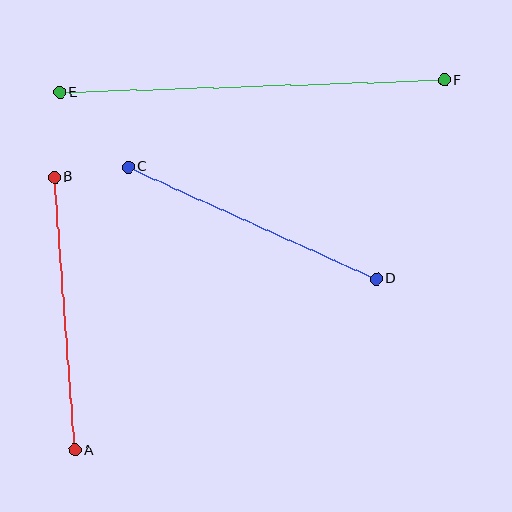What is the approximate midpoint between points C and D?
The midpoint is at approximately (252, 223) pixels.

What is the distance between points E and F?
The distance is approximately 385 pixels.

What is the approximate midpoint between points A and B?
The midpoint is at approximately (65, 314) pixels.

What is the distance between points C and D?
The distance is approximately 272 pixels.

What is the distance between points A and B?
The distance is approximately 274 pixels.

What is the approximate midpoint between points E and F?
The midpoint is at approximately (252, 86) pixels.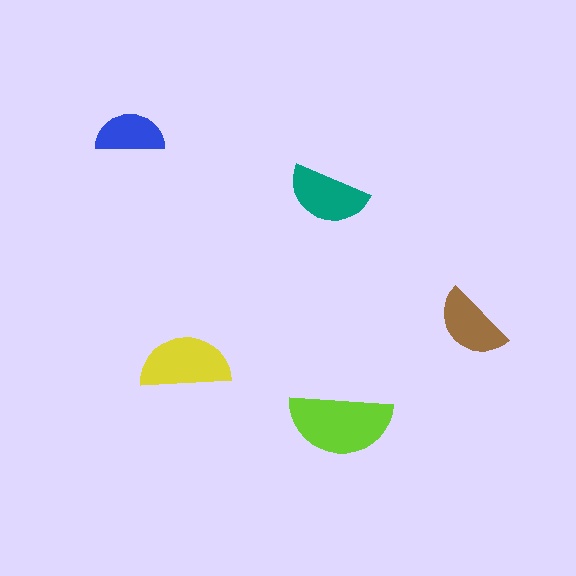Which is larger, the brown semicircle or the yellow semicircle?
The yellow one.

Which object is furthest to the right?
The brown semicircle is rightmost.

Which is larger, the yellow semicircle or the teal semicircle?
The yellow one.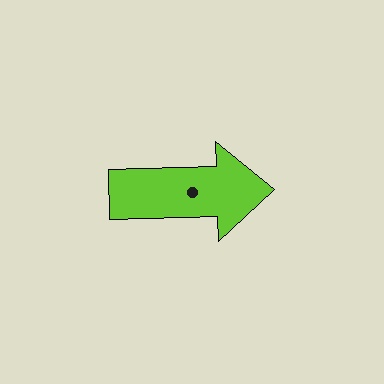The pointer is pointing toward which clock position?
Roughly 3 o'clock.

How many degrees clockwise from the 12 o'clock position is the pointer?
Approximately 88 degrees.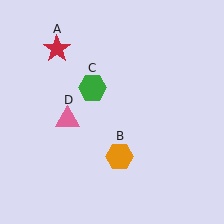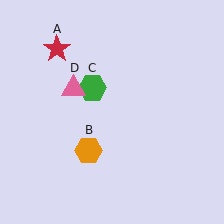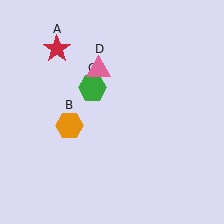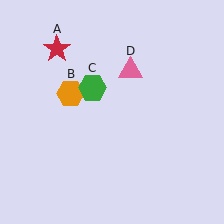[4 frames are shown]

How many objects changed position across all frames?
2 objects changed position: orange hexagon (object B), pink triangle (object D).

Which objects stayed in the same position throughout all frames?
Red star (object A) and green hexagon (object C) remained stationary.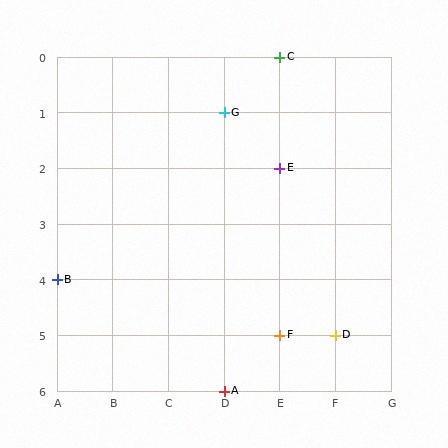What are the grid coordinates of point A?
Point A is at grid coordinates (D, 6).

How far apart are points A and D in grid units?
Points A and D are 2 columns and 1 row apart (about 2.2 grid units diagonally).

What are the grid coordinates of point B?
Point B is at grid coordinates (A, 4).